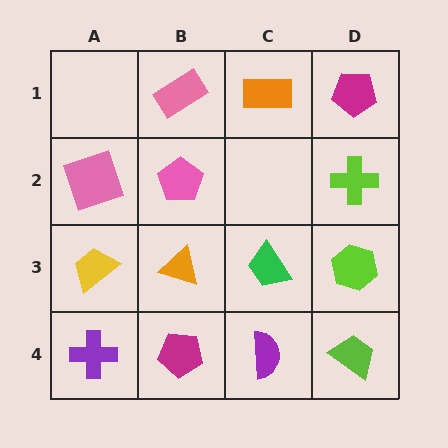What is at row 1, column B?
A pink rectangle.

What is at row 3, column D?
A lime hexagon.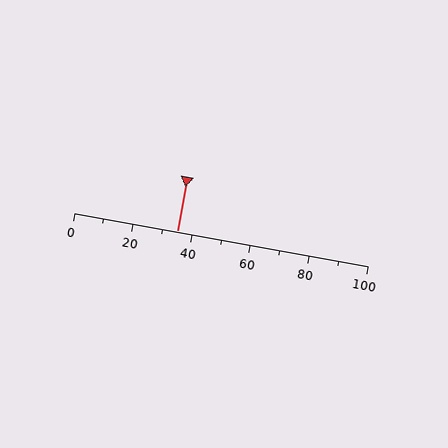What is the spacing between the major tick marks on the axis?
The major ticks are spaced 20 apart.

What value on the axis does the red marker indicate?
The marker indicates approximately 35.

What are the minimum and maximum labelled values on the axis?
The axis runs from 0 to 100.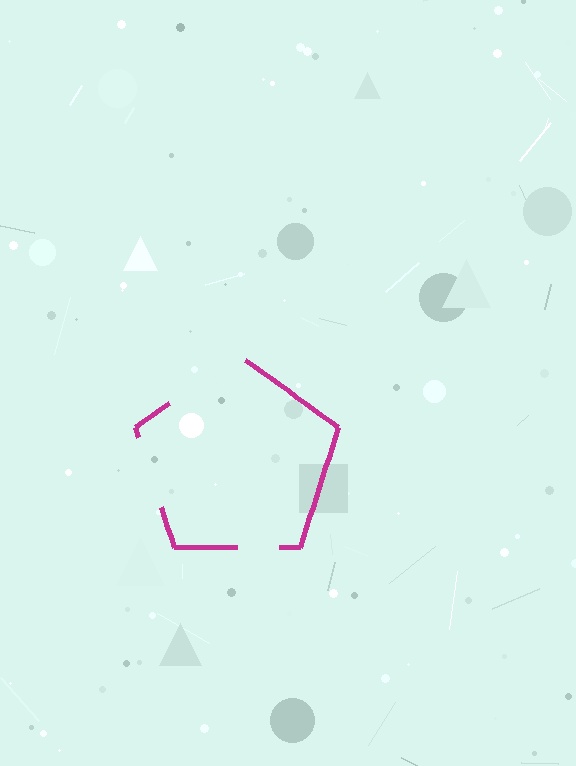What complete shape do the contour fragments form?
The contour fragments form a pentagon.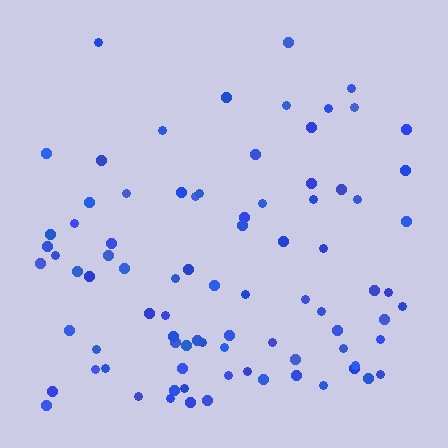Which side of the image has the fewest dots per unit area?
The top.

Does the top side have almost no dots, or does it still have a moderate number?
Still a moderate number, just noticeably fewer than the bottom.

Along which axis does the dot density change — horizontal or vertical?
Vertical.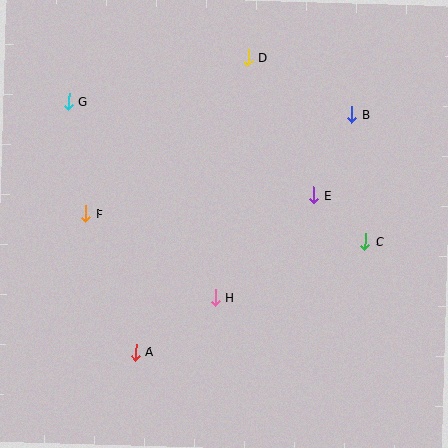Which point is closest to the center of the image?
Point H at (215, 298) is closest to the center.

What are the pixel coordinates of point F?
Point F is at (86, 214).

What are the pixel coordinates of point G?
Point G is at (68, 102).